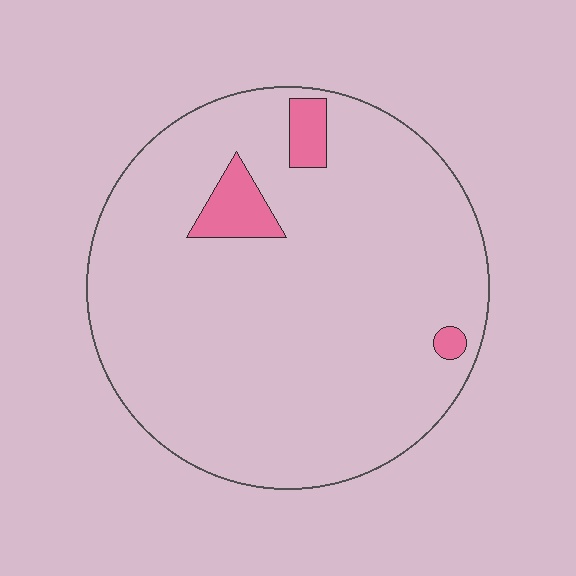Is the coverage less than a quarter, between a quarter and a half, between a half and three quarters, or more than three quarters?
Less than a quarter.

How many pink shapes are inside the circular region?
3.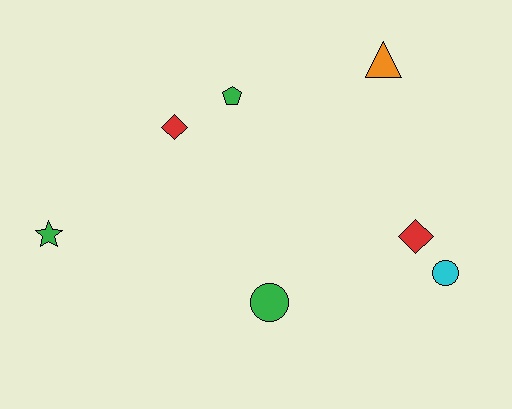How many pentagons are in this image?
There is 1 pentagon.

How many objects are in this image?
There are 7 objects.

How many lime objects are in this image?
There are no lime objects.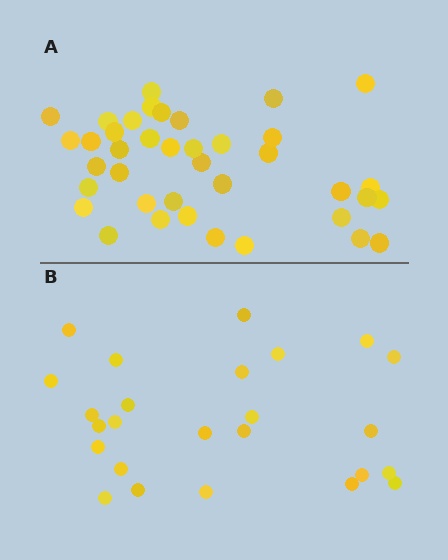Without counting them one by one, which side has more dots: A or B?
Region A (the top region) has more dots.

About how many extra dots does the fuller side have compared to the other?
Region A has approximately 15 more dots than region B.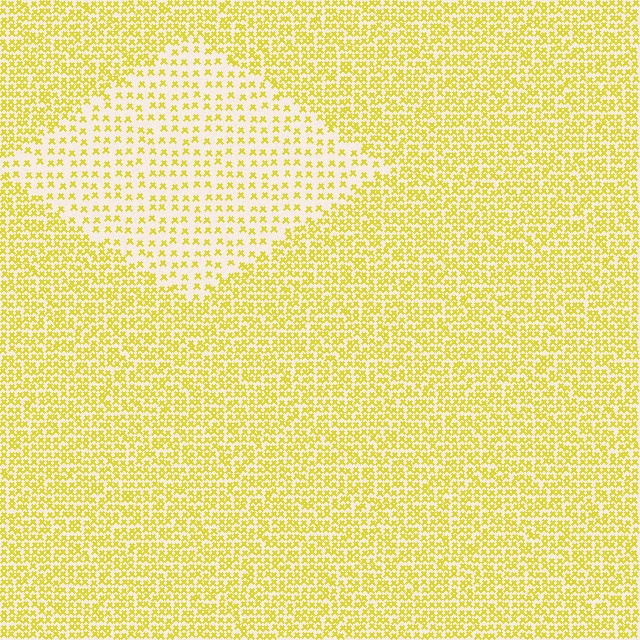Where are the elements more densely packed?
The elements are more densely packed outside the diamond boundary.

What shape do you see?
I see a diamond.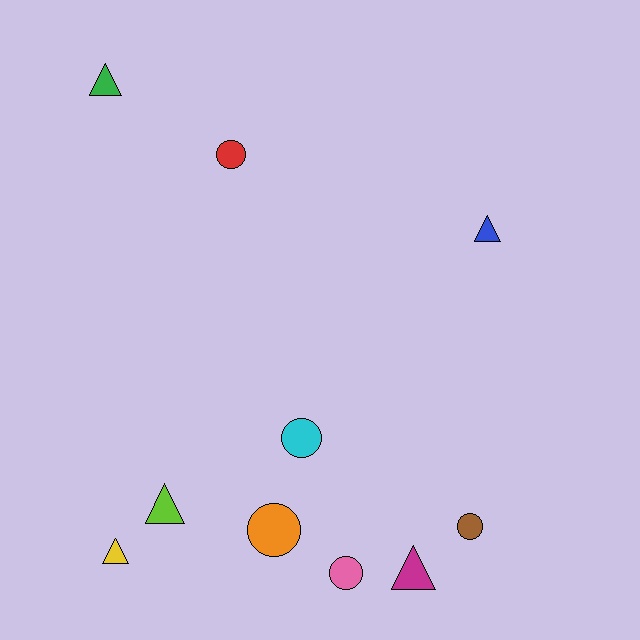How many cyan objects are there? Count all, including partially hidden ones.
There is 1 cyan object.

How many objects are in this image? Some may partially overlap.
There are 10 objects.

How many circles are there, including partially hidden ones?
There are 5 circles.